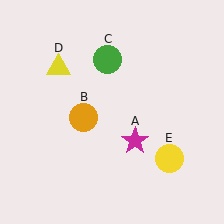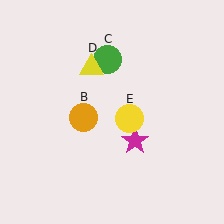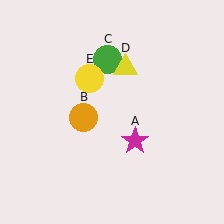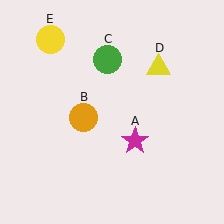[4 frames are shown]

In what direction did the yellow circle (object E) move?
The yellow circle (object E) moved up and to the left.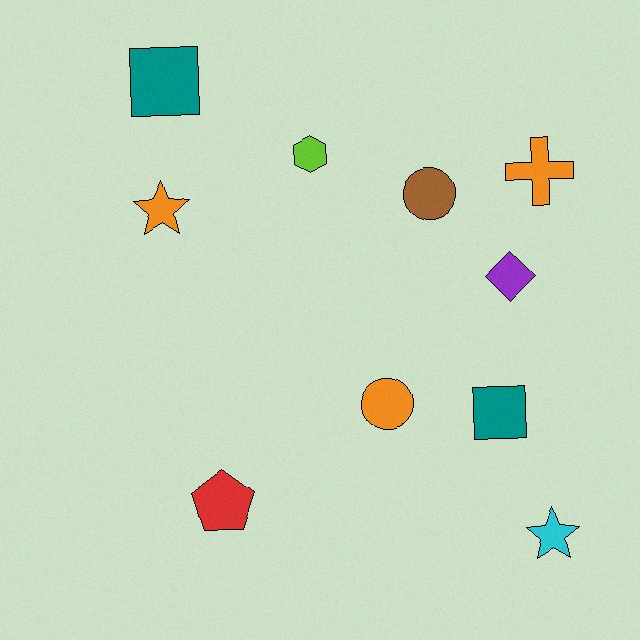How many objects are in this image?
There are 10 objects.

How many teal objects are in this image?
There are 2 teal objects.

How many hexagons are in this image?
There is 1 hexagon.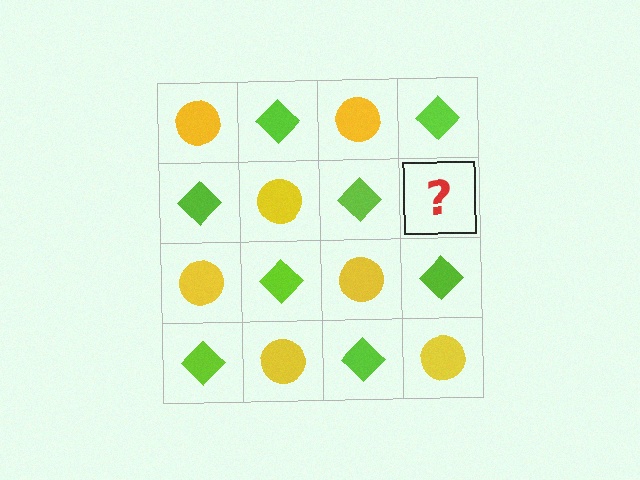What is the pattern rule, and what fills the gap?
The rule is that it alternates yellow circle and lime diamond in a checkerboard pattern. The gap should be filled with a yellow circle.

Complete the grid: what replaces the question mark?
The question mark should be replaced with a yellow circle.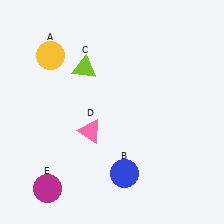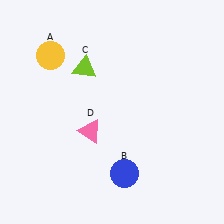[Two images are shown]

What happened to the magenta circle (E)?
The magenta circle (E) was removed in Image 2. It was in the bottom-left area of Image 1.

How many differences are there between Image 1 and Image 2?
There is 1 difference between the two images.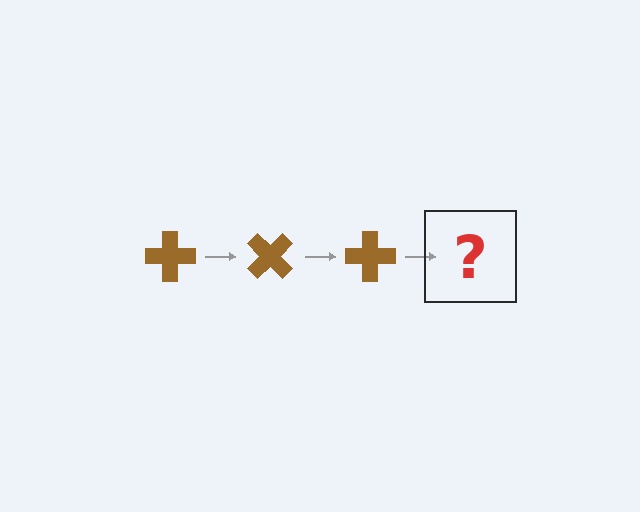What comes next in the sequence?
The next element should be a brown cross rotated 135 degrees.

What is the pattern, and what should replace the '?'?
The pattern is that the cross rotates 45 degrees each step. The '?' should be a brown cross rotated 135 degrees.